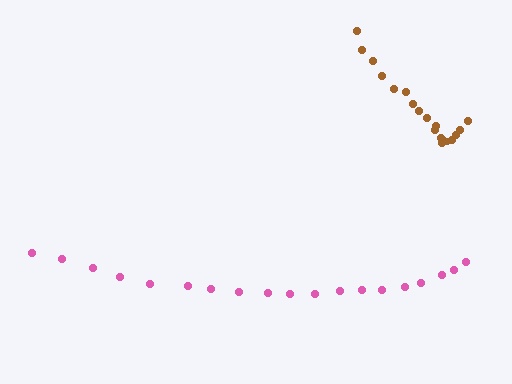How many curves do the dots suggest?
There are 2 distinct paths.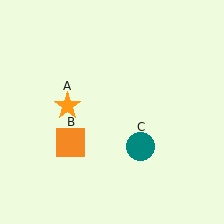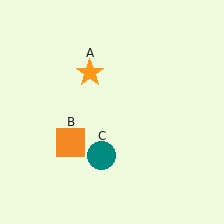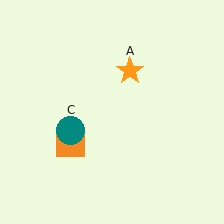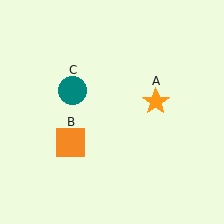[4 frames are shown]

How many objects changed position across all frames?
2 objects changed position: orange star (object A), teal circle (object C).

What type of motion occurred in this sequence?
The orange star (object A), teal circle (object C) rotated clockwise around the center of the scene.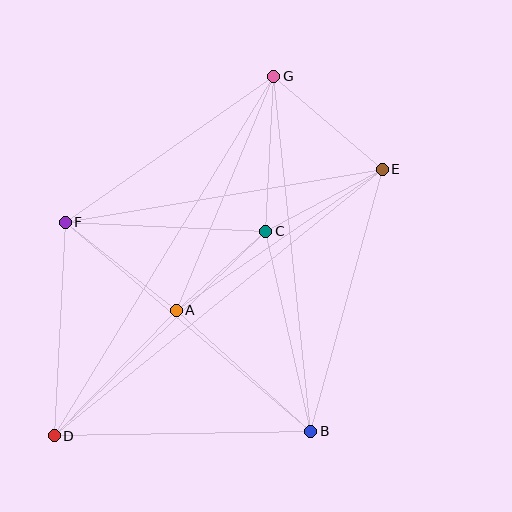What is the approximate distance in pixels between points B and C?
The distance between B and C is approximately 205 pixels.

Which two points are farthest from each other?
Points D and E are farthest from each other.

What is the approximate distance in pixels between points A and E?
The distance between A and E is approximately 250 pixels.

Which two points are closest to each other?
Points A and C are closest to each other.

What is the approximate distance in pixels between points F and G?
The distance between F and G is approximately 254 pixels.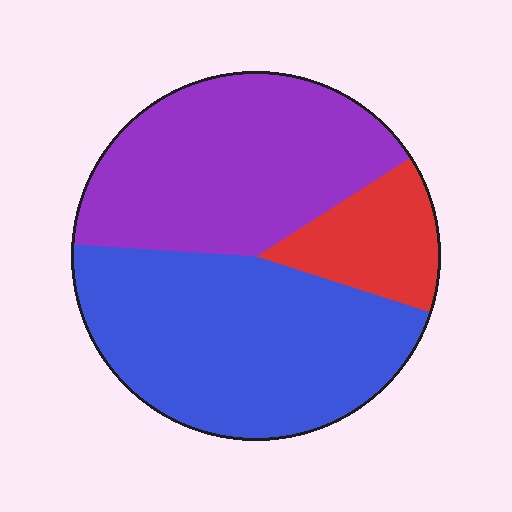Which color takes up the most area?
Blue, at roughly 45%.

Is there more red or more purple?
Purple.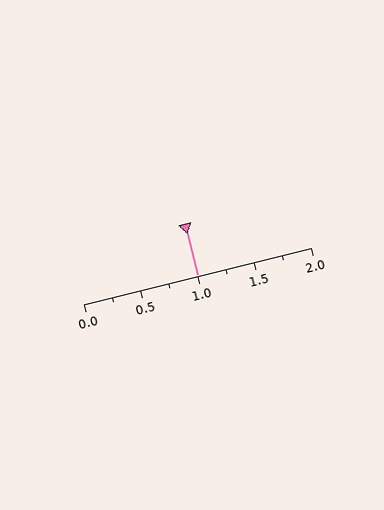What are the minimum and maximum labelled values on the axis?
The axis runs from 0.0 to 2.0.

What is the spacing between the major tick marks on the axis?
The major ticks are spaced 0.5 apart.